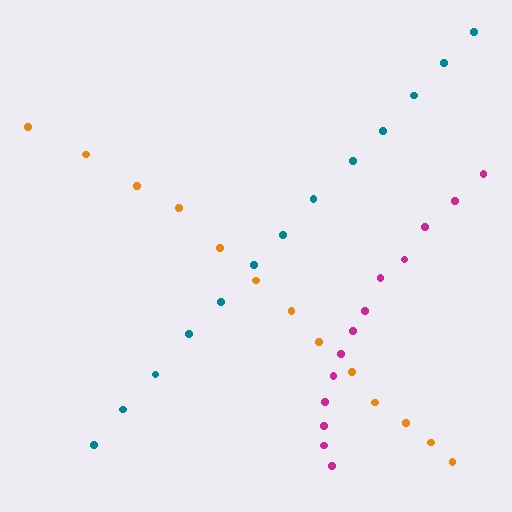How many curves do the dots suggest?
There are 3 distinct paths.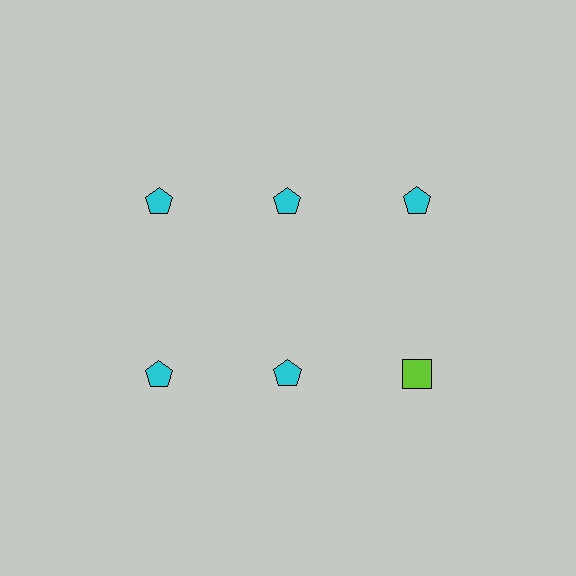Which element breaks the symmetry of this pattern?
The lime square in the second row, center column breaks the symmetry. All other shapes are cyan pentagons.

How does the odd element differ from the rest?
It differs in both color (lime instead of cyan) and shape (square instead of pentagon).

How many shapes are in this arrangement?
There are 6 shapes arranged in a grid pattern.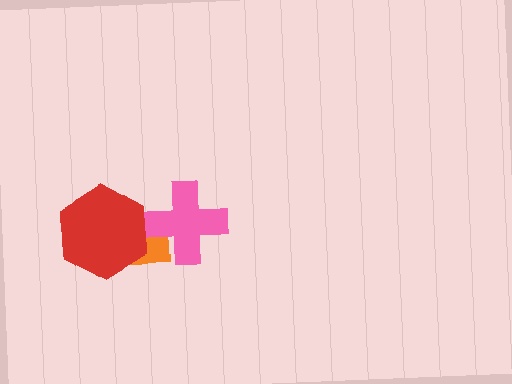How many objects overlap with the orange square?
2 objects overlap with the orange square.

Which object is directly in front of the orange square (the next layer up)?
The pink cross is directly in front of the orange square.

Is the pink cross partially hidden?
No, no other shape covers it.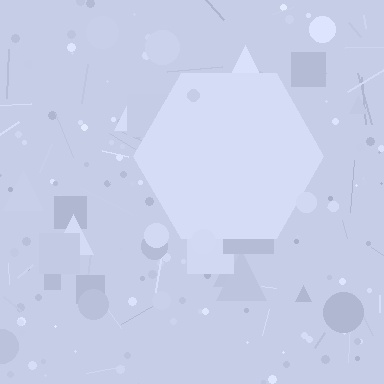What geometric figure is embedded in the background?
A hexagon is embedded in the background.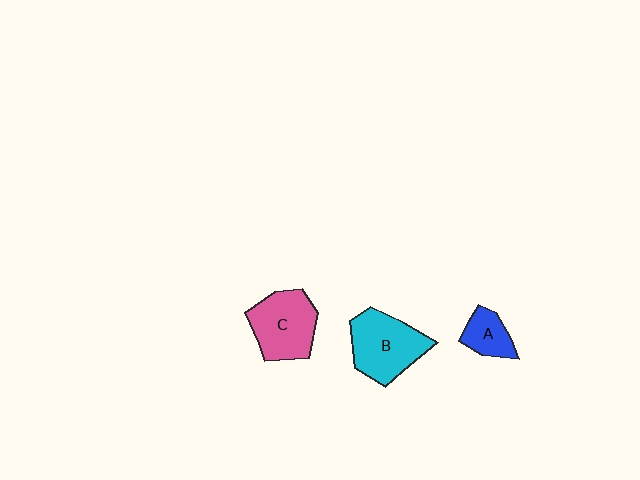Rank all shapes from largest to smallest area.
From largest to smallest: B (cyan), C (pink), A (blue).